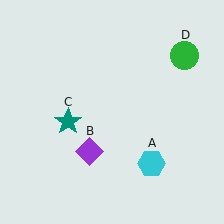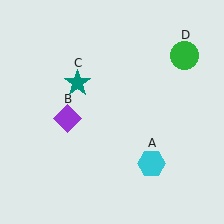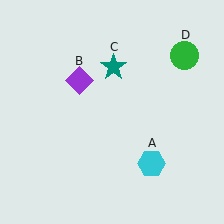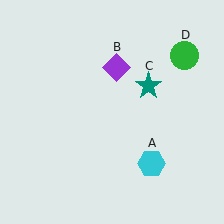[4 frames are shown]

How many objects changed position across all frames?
2 objects changed position: purple diamond (object B), teal star (object C).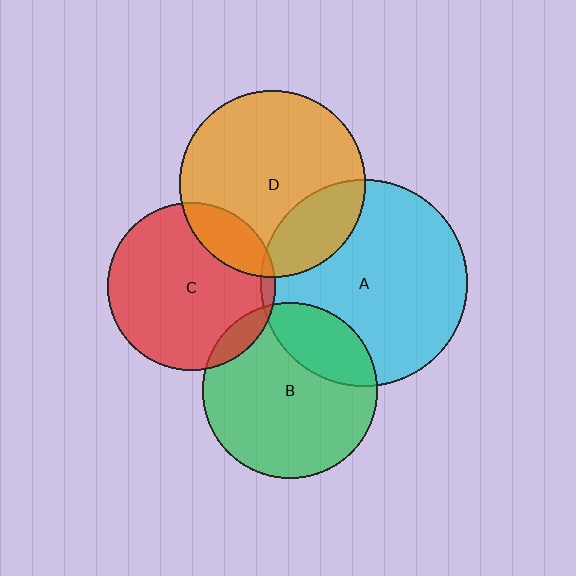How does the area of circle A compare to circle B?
Approximately 1.4 times.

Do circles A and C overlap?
Yes.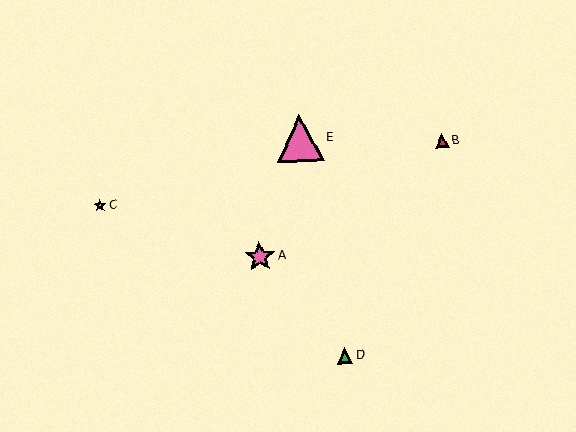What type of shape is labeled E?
Shape E is a pink triangle.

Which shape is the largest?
The pink triangle (labeled E) is the largest.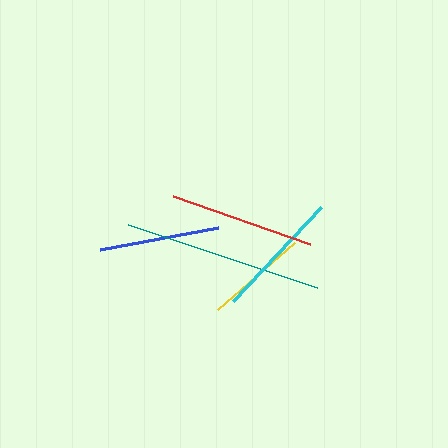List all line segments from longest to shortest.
From longest to shortest: teal, red, cyan, blue, yellow.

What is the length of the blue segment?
The blue segment is approximately 121 pixels long.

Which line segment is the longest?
The teal line is the longest at approximately 200 pixels.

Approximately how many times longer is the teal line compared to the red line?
The teal line is approximately 1.4 times the length of the red line.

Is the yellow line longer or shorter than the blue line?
The blue line is longer than the yellow line.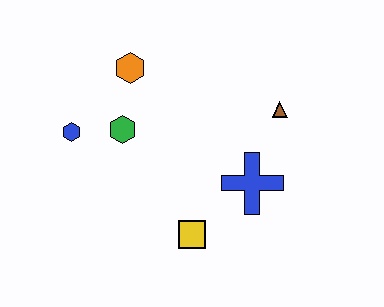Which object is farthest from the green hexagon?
The brown triangle is farthest from the green hexagon.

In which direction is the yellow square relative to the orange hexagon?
The yellow square is below the orange hexagon.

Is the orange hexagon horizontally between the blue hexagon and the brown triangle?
Yes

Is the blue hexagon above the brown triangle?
No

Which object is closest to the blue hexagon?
The green hexagon is closest to the blue hexagon.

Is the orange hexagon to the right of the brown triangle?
No